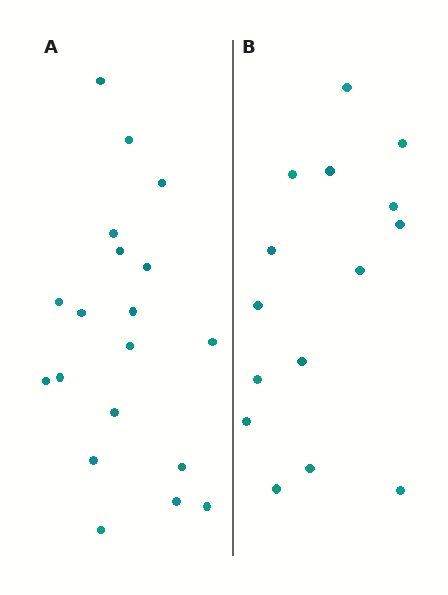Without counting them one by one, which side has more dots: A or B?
Region A (the left region) has more dots.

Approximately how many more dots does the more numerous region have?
Region A has about 4 more dots than region B.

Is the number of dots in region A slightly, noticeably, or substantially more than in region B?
Region A has noticeably more, but not dramatically so. The ratio is roughly 1.3 to 1.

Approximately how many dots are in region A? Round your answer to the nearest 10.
About 20 dots. (The exact count is 19, which rounds to 20.)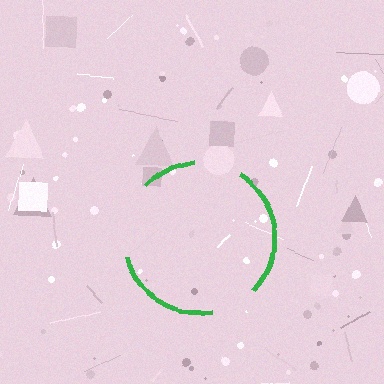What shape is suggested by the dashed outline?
The dashed outline suggests a circle.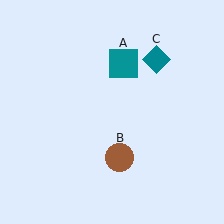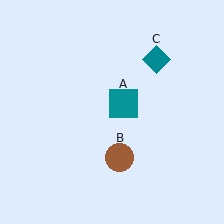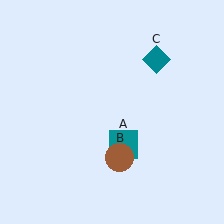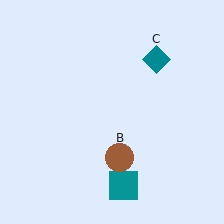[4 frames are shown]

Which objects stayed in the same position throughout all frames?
Brown circle (object B) and teal diamond (object C) remained stationary.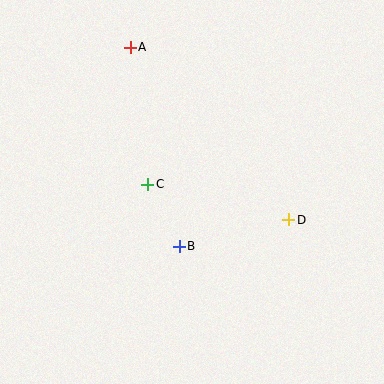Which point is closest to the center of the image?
Point C at (148, 184) is closest to the center.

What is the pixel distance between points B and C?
The distance between B and C is 70 pixels.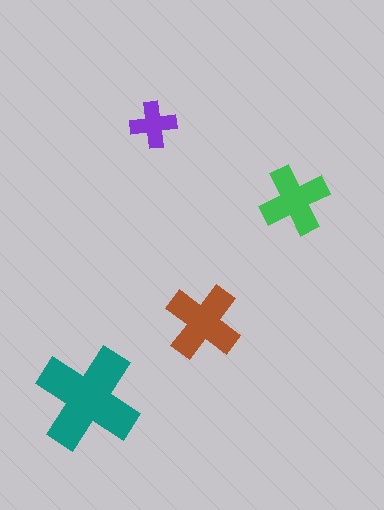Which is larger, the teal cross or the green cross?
The teal one.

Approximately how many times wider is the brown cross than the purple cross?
About 1.5 times wider.